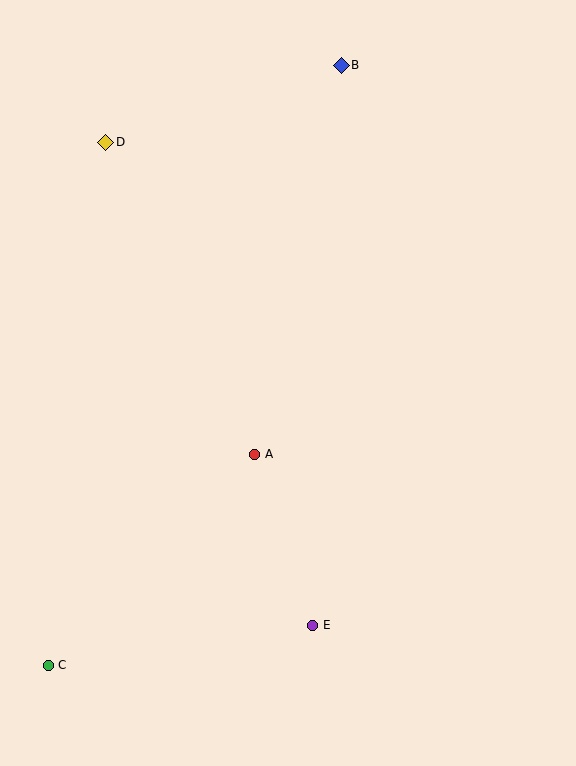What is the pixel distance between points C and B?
The distance between C and B is 668 pixels.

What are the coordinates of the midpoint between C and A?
The midpoint between C and A is at (151, 560).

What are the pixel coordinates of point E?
Point E is at (313, 625).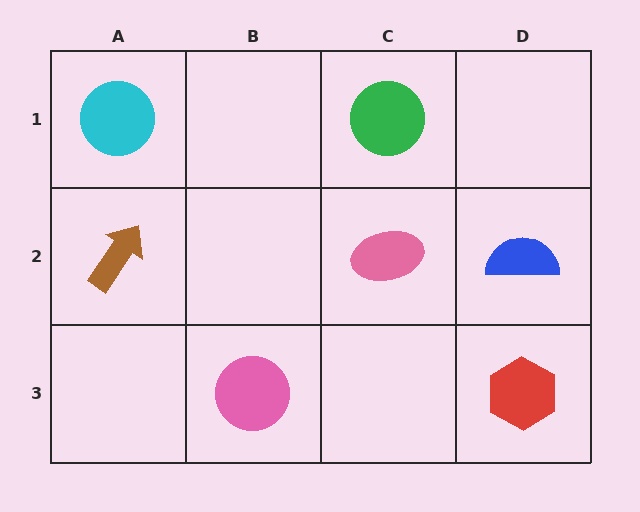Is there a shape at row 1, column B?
No, that cell is empty.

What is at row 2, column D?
A blue semicircle.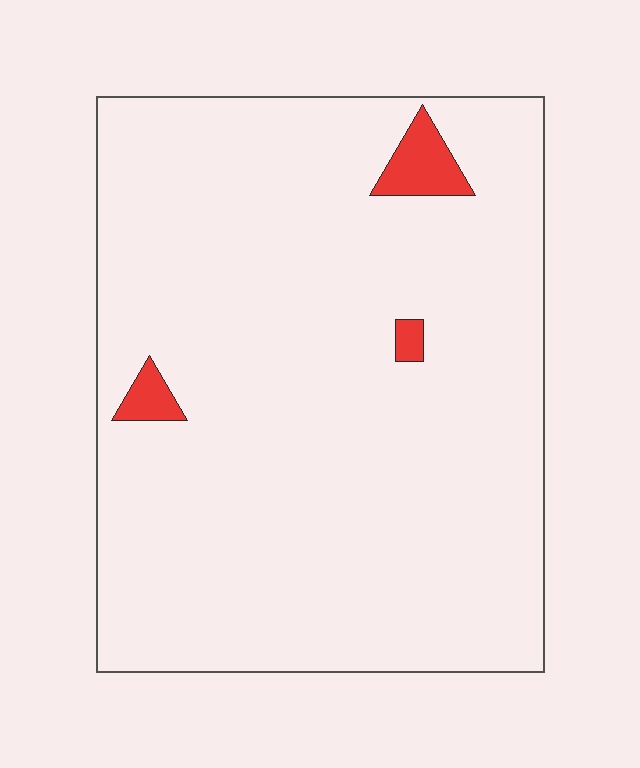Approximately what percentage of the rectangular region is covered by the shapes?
Approximately 5%.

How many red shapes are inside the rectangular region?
3.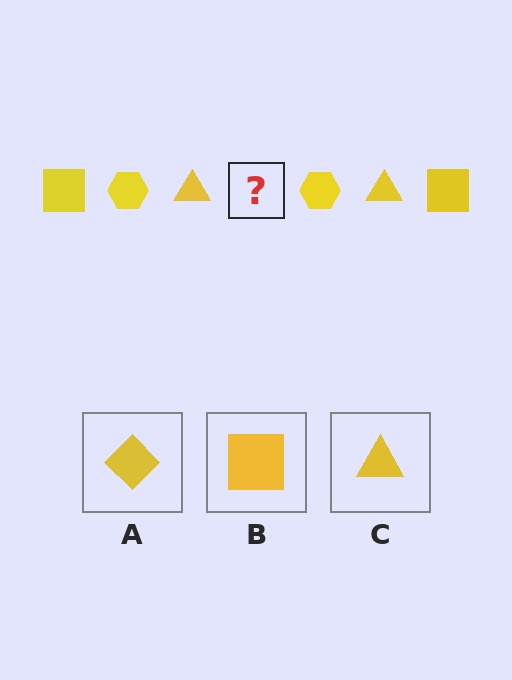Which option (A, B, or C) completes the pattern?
B.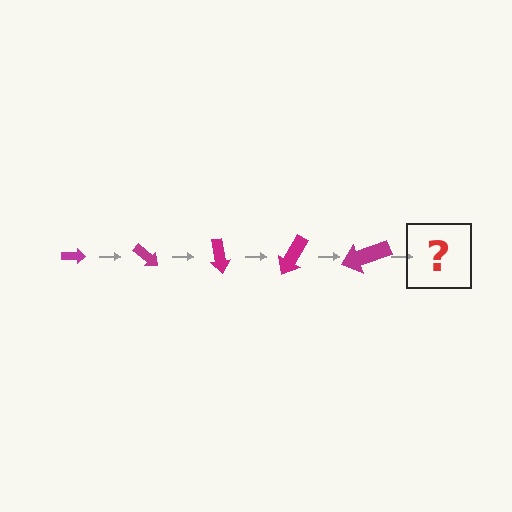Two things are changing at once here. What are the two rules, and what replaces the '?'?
The two rules are that the arrow grows larger each step and it rotates 40 degrees each step. The '?' should be an arrow, larger than the previous one and rotated 200 degrees from the start.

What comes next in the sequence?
The next element should be an arrow, larger than the previous one and rotated 200 degrees from the start.